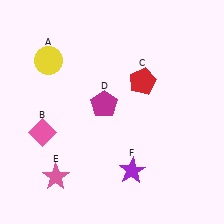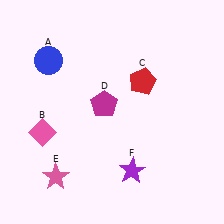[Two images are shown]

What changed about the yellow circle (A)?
In Image 1, A is yellow. In Image 2, it changed to blue.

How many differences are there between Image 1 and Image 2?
There is 1 difference between the two images.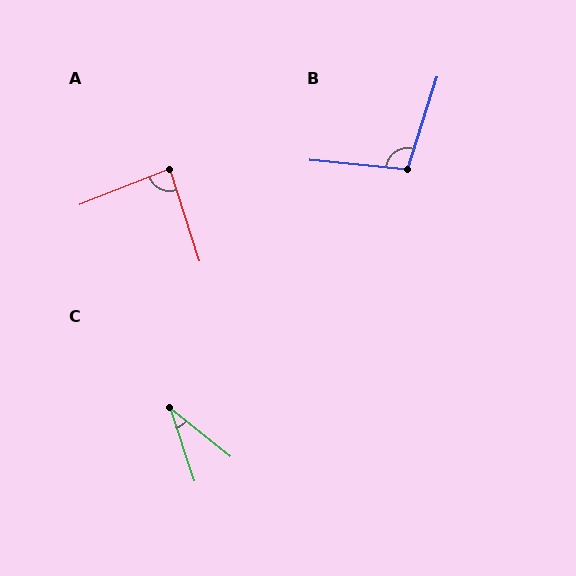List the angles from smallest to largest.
C (33°), A (86°), B (102°).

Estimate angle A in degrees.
Approximately 86 degrees.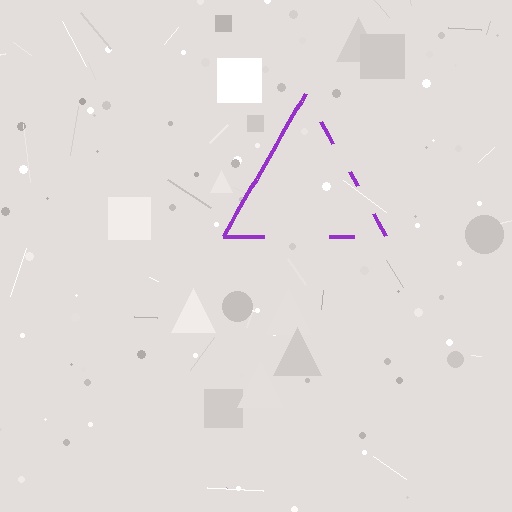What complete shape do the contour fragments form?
The contour fragments form a triangle.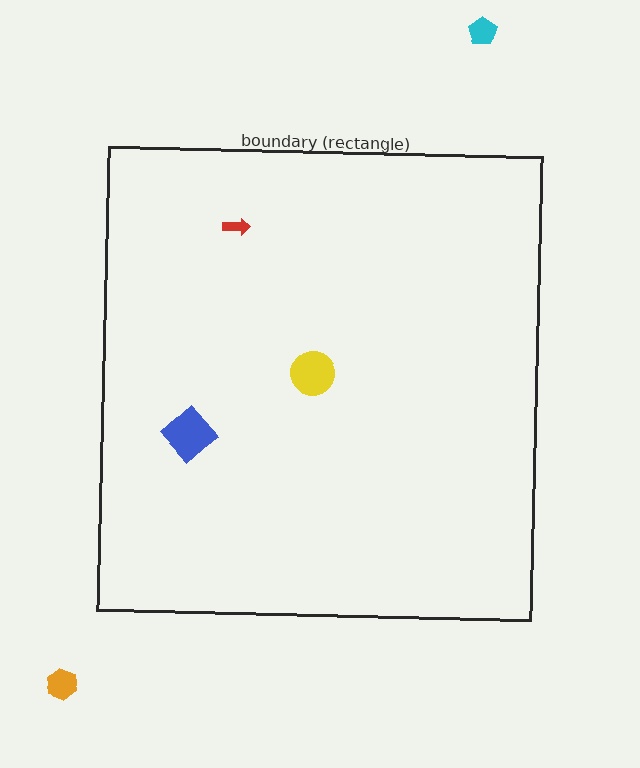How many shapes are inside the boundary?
3 inside, 2 outside.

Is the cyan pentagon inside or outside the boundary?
Outside.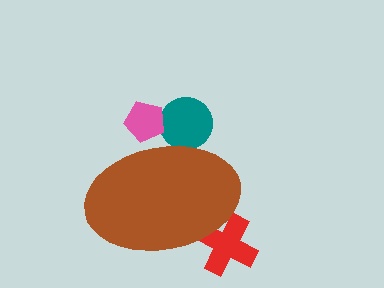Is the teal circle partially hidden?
Yes, the teal circle is partially hidden behind the brown ellipse.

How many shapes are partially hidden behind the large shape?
3 shapes are partially hidden.